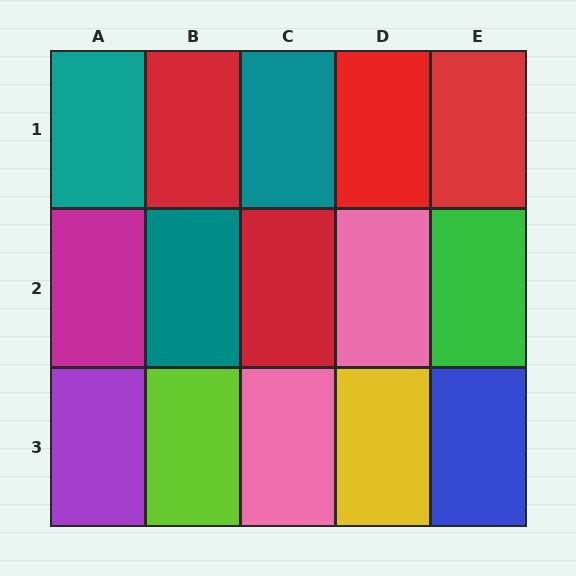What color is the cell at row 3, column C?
Pink.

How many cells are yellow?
1 cell is yellow.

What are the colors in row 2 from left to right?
Magenta, teal, red, pink, green.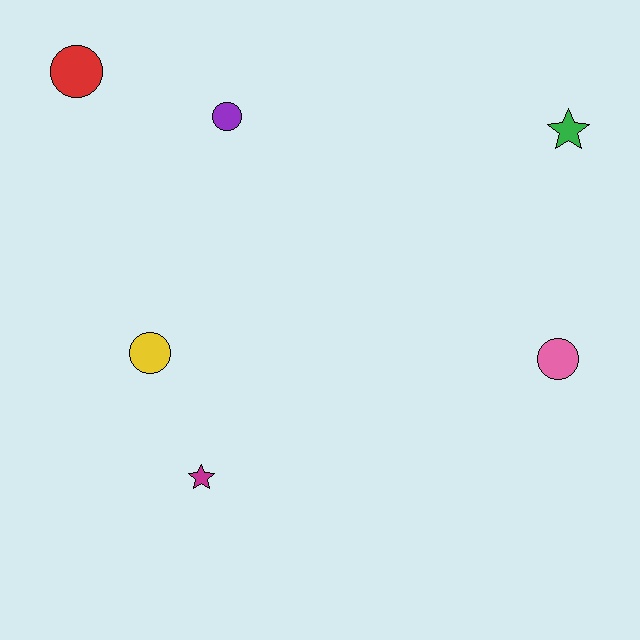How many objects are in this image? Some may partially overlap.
There are 6 objects.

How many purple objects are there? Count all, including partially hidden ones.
There is 1 purple object.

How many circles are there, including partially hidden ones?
There are 4 circles.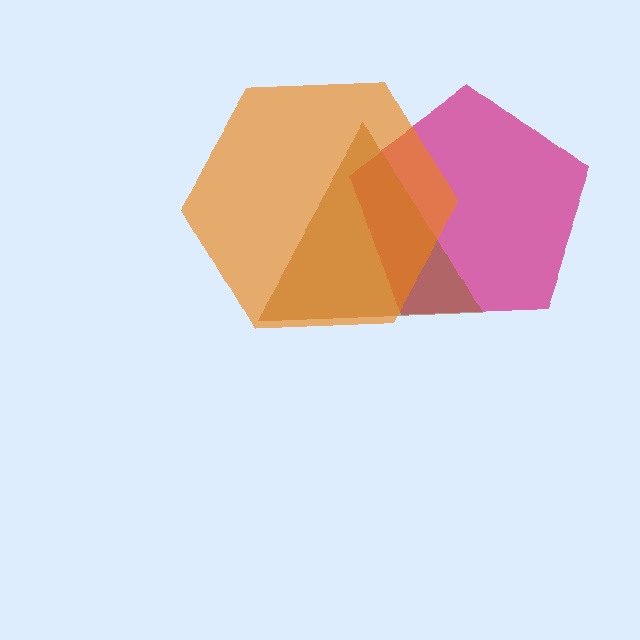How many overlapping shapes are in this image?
There are 3 overlapping shapes in the image.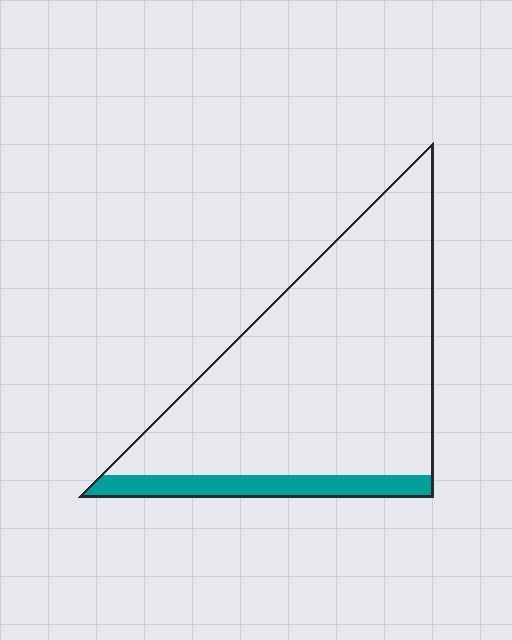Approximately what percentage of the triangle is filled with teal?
Approximately 10%.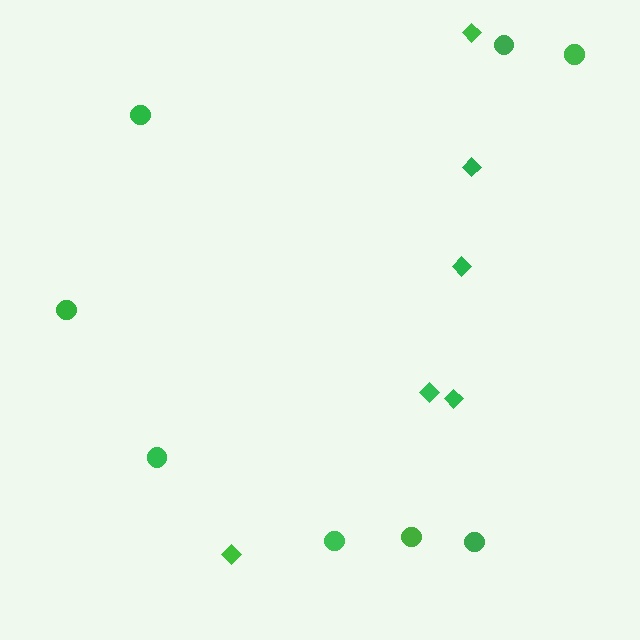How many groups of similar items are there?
There are 2 groups: one group of diamonds (6) and one group of circles (8).